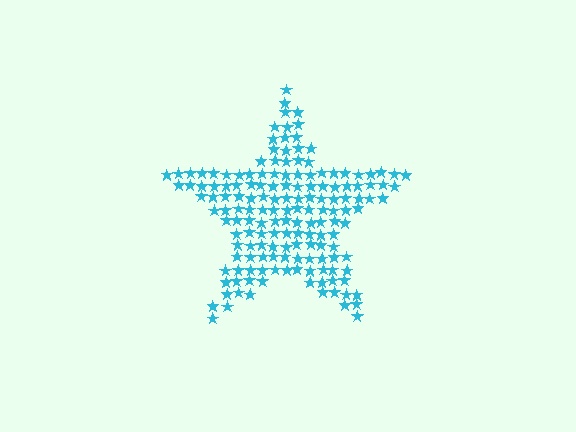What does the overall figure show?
The overall figure shows a star.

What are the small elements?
The small elements are stars.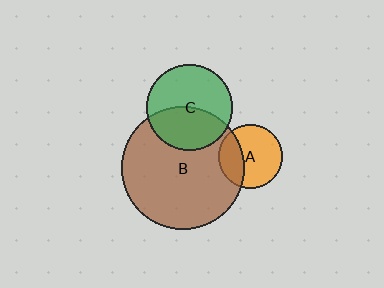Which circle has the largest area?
Circle B (brown).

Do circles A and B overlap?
Yes.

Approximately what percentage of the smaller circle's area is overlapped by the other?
Approximately 30%.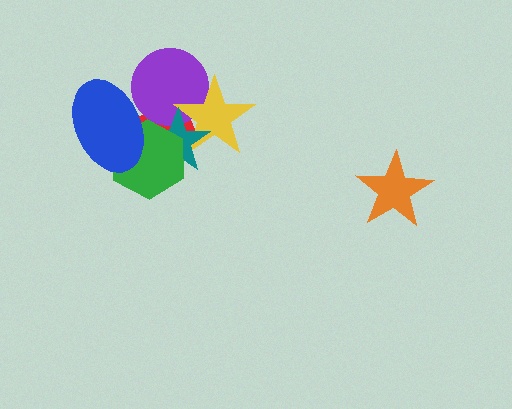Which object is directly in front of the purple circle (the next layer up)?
The yellow star is directly in front of the purple circle.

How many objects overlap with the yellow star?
3 objects overlap with the yellow star.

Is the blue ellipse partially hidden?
No, no other shape covers it.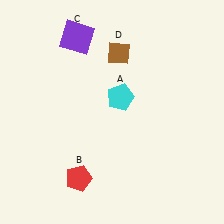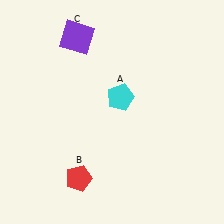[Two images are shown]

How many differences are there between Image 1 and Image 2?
There is 1 difference between the two images.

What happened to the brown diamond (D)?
The brown diamond (D) was removed in Image 2. It was in the top-right area of Image 1.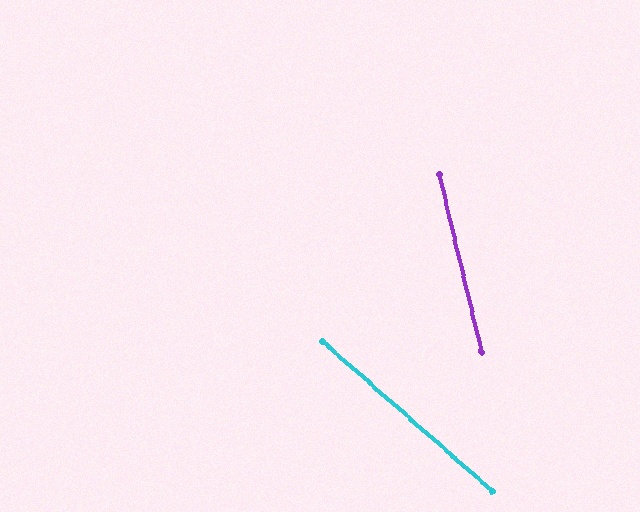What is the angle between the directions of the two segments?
Approximately 35 degrees.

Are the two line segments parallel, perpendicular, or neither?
Neither parallel nor perpendicular — they differ by about 35°.